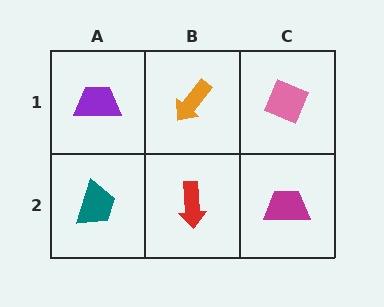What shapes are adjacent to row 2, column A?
A purple trapezoid (row 1, column A), a red arrow (row 2, column B).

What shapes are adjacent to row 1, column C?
A magenta trapezoid (row 2, column C), an orange arrow (row 1, column B).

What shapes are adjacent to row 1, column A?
A teal trapezoid (row 2, column A), an orange arrow (row 1, column B).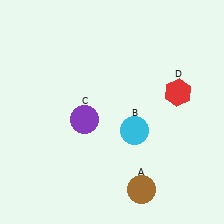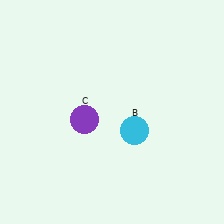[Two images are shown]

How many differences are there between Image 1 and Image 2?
There are 2 differences between the two images.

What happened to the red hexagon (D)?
The red hexagon (D) was removed in Image 2. It was in the top-right area of Image 1.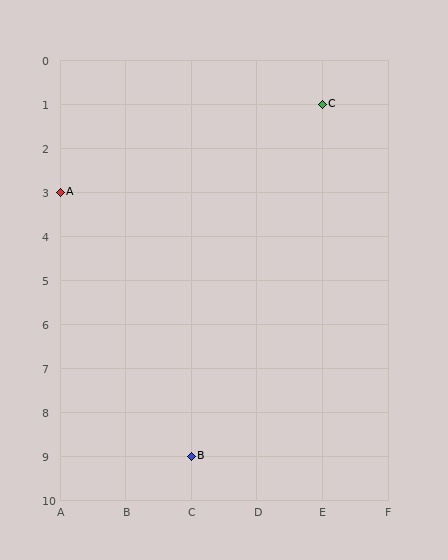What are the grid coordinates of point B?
Point B is at grid coordinates (C, 9).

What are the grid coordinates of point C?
Point C is at grid coordinates (E, 1).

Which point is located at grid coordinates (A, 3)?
Point A is at (A, 3).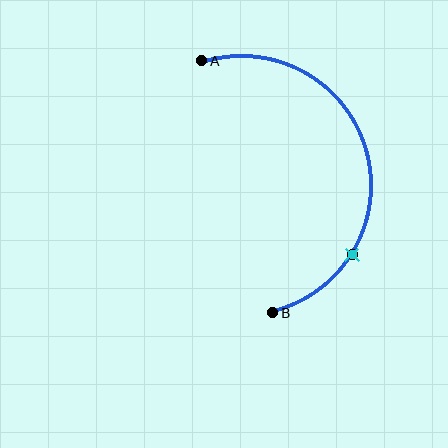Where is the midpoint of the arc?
The arc midpoint is the point on the curve farthest from the straight line joining A and B. It sits to the right of that line.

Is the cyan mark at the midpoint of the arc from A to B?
No. The cyan mark lies on the arc but is closer to endpoint B. The arc midpoint would be at the point on the curve equidistant along the arc from both A and B.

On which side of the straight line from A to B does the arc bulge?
The arc bulges to the right of the straight line connecting A and B.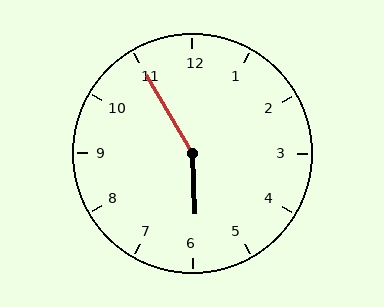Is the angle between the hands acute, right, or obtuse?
It is obtuse.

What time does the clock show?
5:55.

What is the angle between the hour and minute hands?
Approximately 152 degrees.